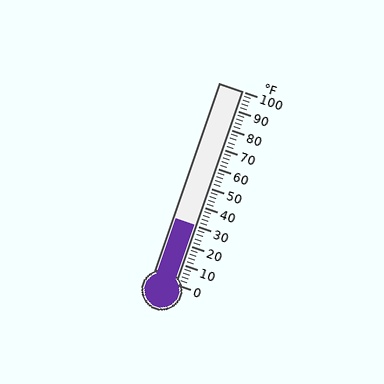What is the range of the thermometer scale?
The thermometer scale ranges from 0°F to 100°F.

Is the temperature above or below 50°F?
The temperature is below 50°F.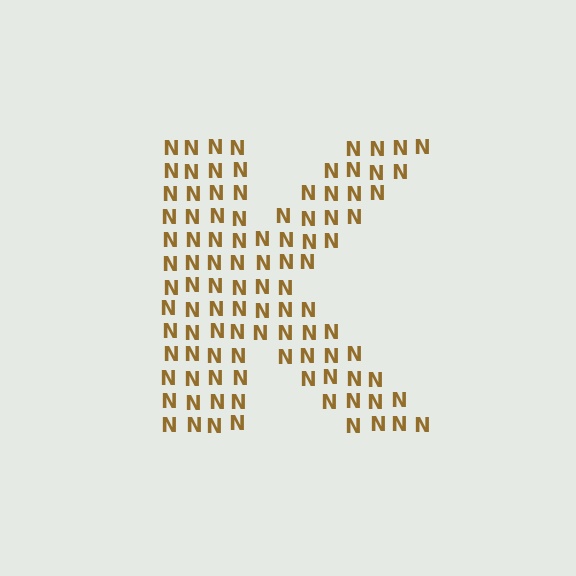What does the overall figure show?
The overall figure shows the letter K.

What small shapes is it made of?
It is made of small letter N's.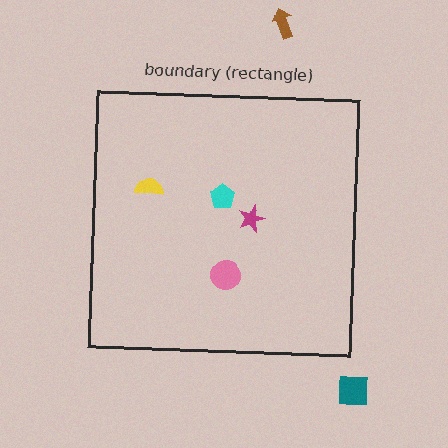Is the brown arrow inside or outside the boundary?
Outside.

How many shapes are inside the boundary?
4 inside, 2 outside.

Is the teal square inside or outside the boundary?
Outside.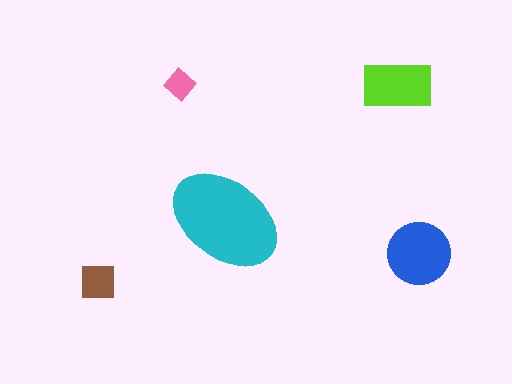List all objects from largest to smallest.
The cyan ellipse, the blue circle, the lime rectangle, the brown square, the pink diamond.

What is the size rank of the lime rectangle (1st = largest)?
3rd.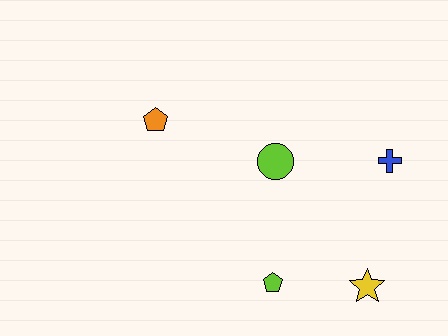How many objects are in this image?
There are 5 objects.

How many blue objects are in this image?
There is 1 blue object.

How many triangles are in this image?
There are no triangles.